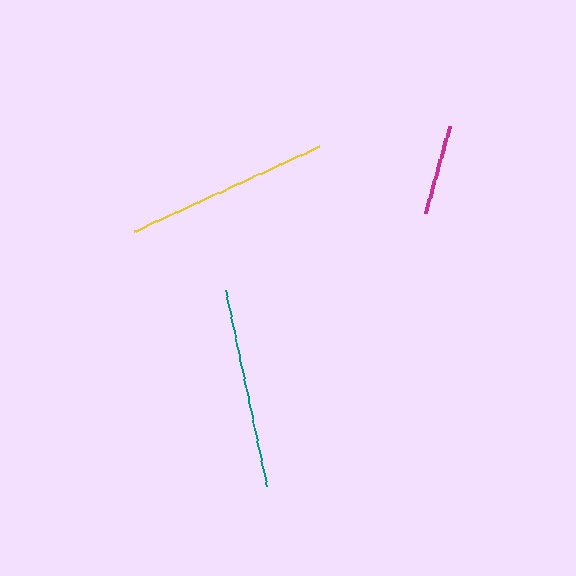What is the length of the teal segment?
The teal segment is approximately 200 pixels long.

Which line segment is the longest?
The yellow line is the longest at approximately 204 pixels.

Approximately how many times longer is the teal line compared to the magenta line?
The teal line is approximately 2.2 times the length of the magenta line.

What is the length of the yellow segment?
The yellow segment is approximately 204 pixels long.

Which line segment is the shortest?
The magenta line is the shortest at approximately 91 pixels.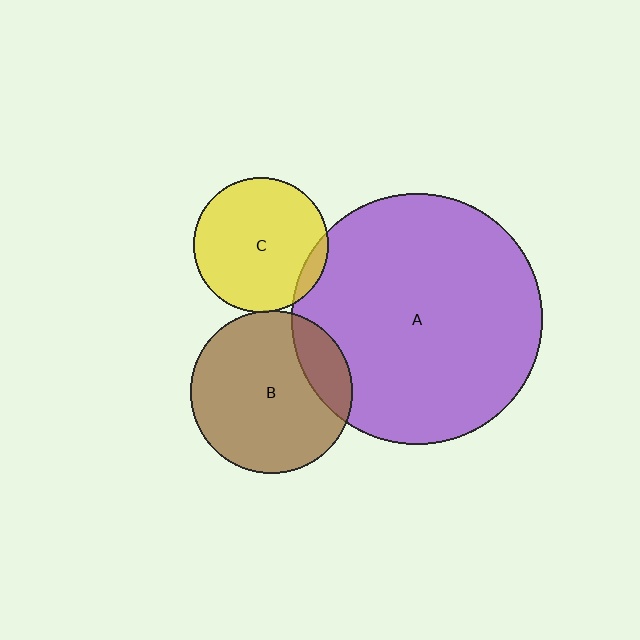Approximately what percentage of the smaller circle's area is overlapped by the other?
Approximately 10%.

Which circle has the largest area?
Circle A (purple).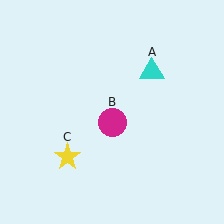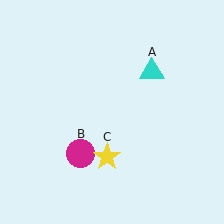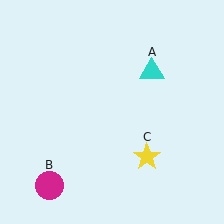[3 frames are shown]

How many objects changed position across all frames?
2 objects changed position: magenta circle (object B), yellow star (object C).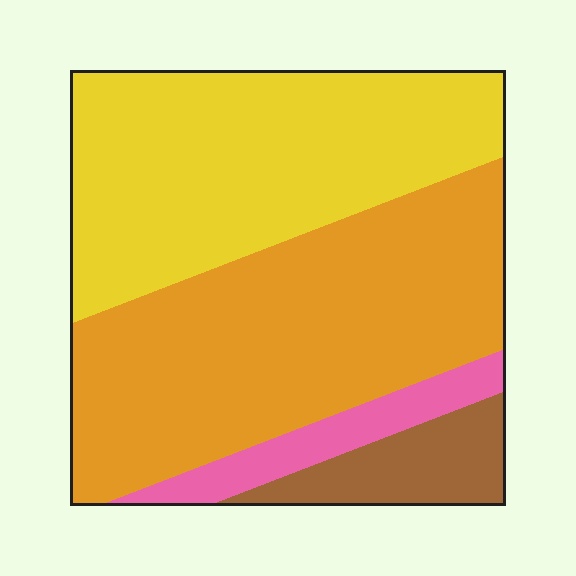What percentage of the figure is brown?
Brown takes up less than a sixth of the figure.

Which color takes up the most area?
Orange, at roughly 45%.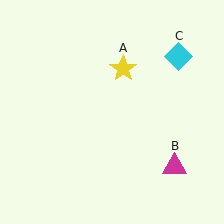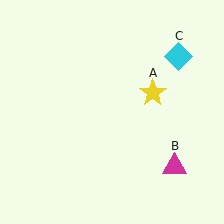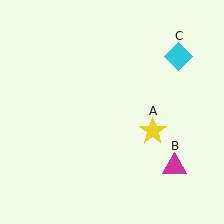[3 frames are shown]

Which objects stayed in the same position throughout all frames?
Magenta triangle (object B) and cyan diamond (object C) remained stationary.